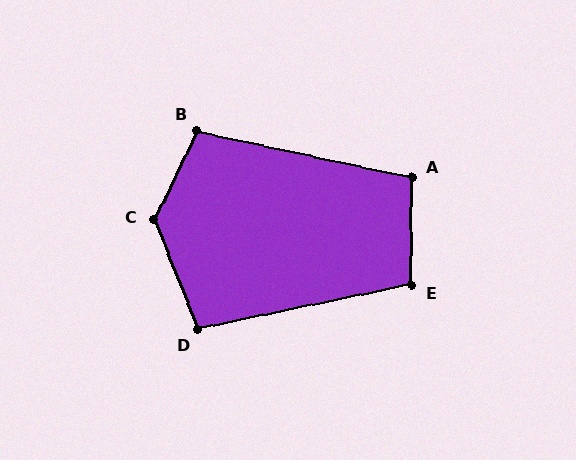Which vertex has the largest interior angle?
C, at approximately 133 degrees.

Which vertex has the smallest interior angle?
D, at approximately 100 degrees.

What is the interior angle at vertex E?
Approximately 102 degrees (obtuse).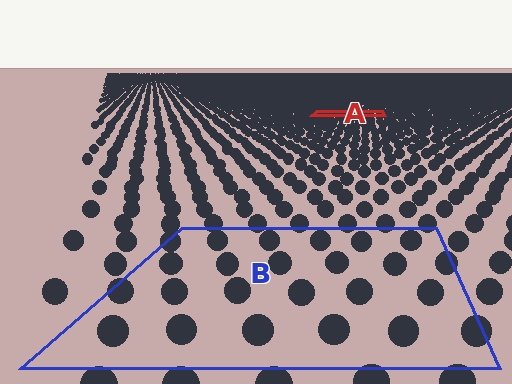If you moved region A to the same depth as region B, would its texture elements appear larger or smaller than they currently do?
They would appear larger. At a closer depth, the same texture elements are projected at a bigger on-screen size.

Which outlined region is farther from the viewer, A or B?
Region A is farther from the viewer — the texture elements inside it appear smaller and more densely packed.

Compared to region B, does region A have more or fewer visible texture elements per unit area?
Region A has more texture elements per unit area — they are packed more densely because it is farther away.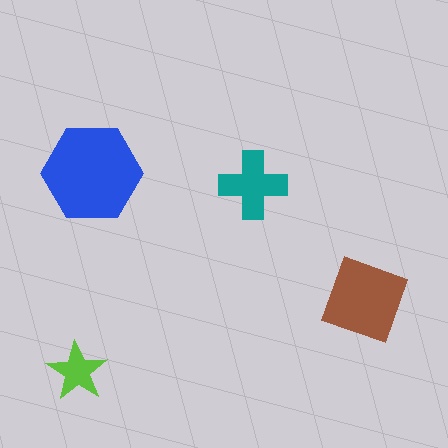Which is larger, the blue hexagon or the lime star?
The blue hexagon.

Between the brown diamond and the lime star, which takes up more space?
The brown diamond.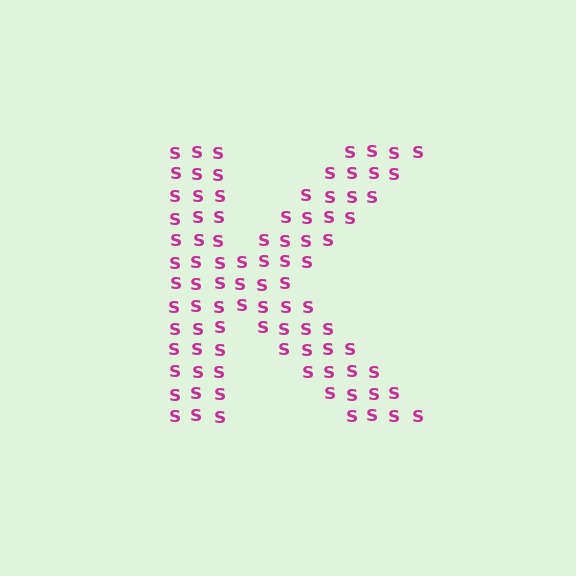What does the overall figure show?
The overall figure shows the letter K.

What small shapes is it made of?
It is made of small letter S's.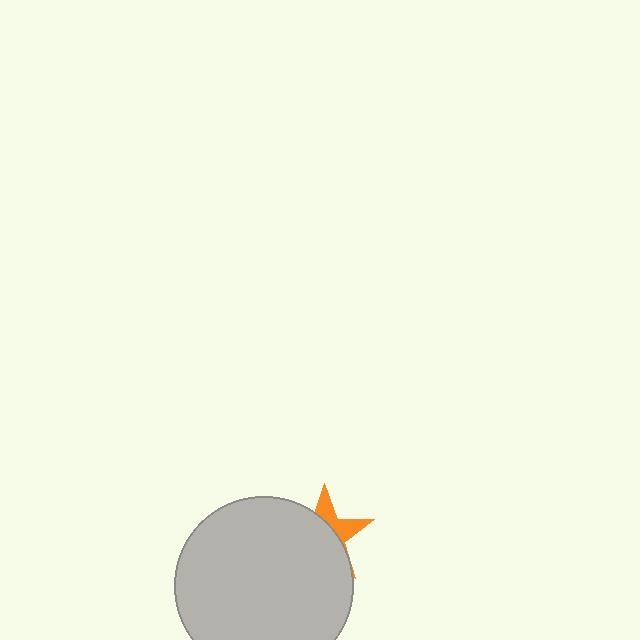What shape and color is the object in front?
The object in front is a light gray circle.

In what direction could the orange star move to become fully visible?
The orange star could move toward the upper-right. That would shift it out from behind the light gray circle entirely.